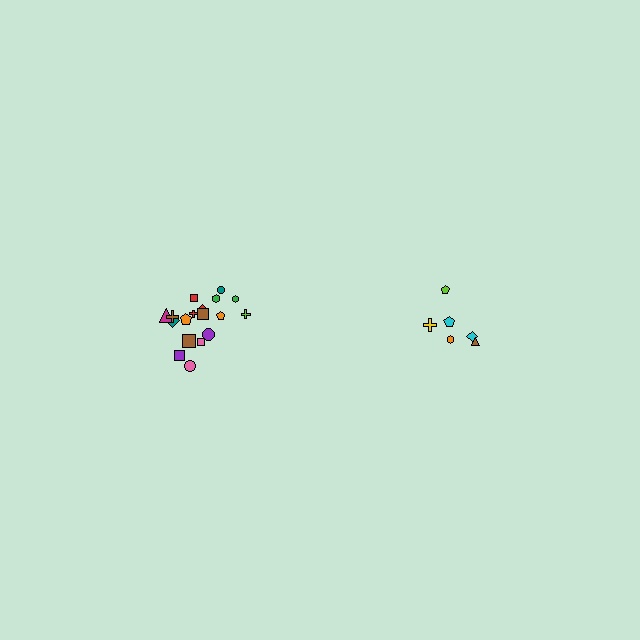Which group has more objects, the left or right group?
The left group.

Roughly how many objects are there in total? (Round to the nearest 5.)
Roughly 25 objects in total.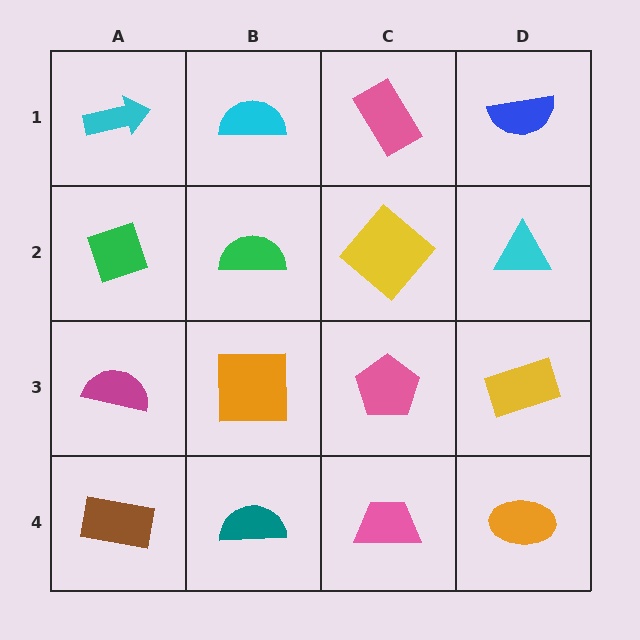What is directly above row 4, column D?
A yellow rectangle.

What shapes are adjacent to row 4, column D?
A yellow rectangle (row 3, column D), a pink trapezoid (row 4, column C).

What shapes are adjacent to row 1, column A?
A green diamond (row 2, column A), a cyan semicircle (row 1, column B).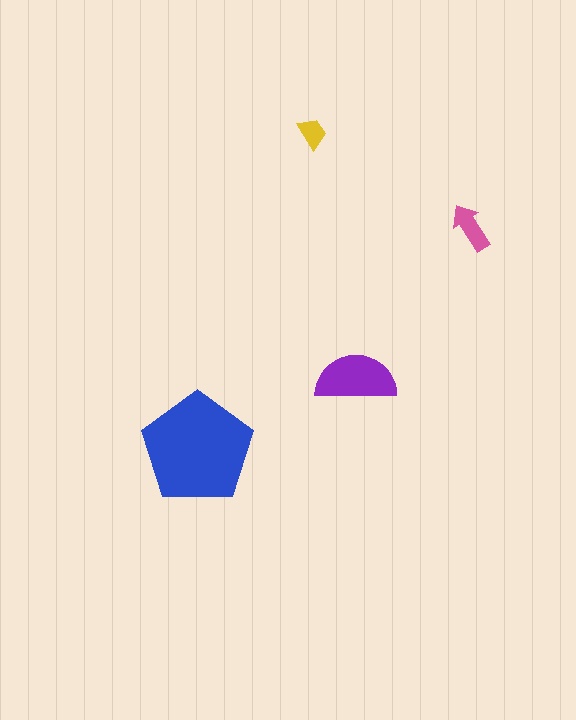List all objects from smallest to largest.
The yellow trapezoid, the pink arrow, the purple semicircle, the blue pentagon.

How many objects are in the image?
There are 4 objects in the image.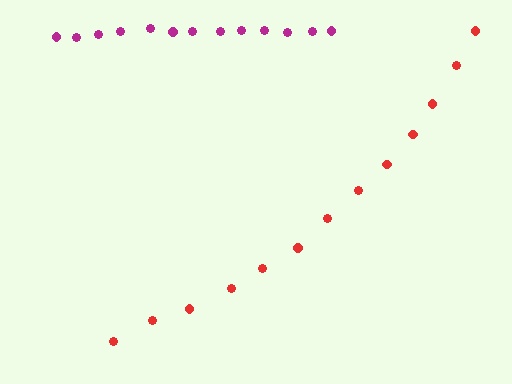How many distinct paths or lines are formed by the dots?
There are 2 distinct paths.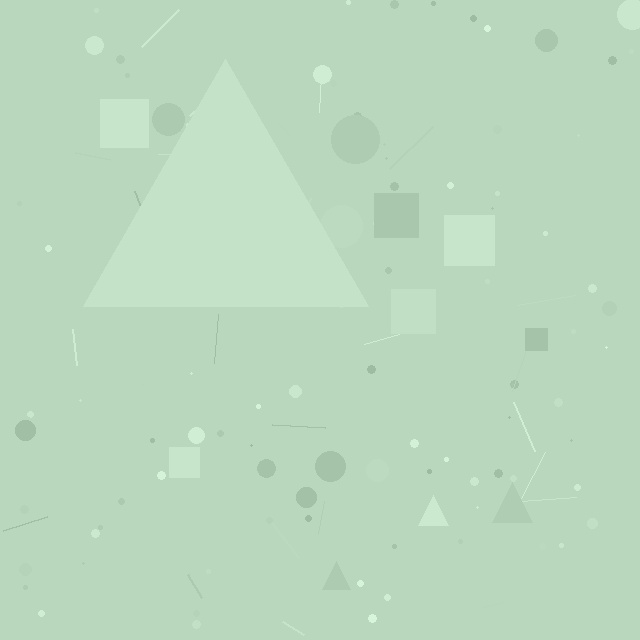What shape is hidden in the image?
A triangle is hidden in the image.